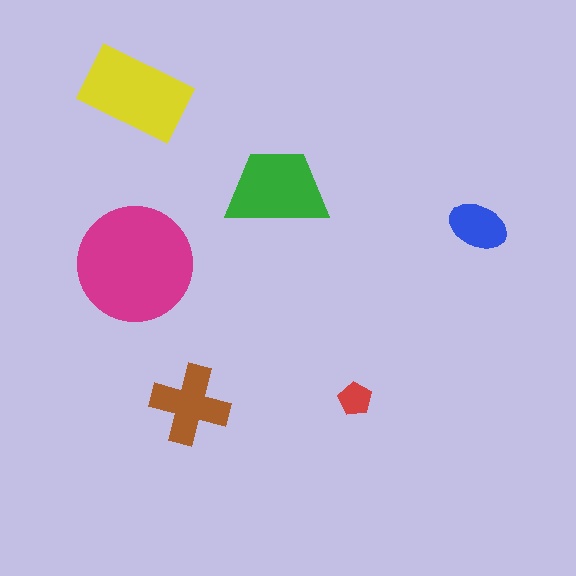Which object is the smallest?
The red pentagon.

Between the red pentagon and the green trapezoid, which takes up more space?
The green trapezoid.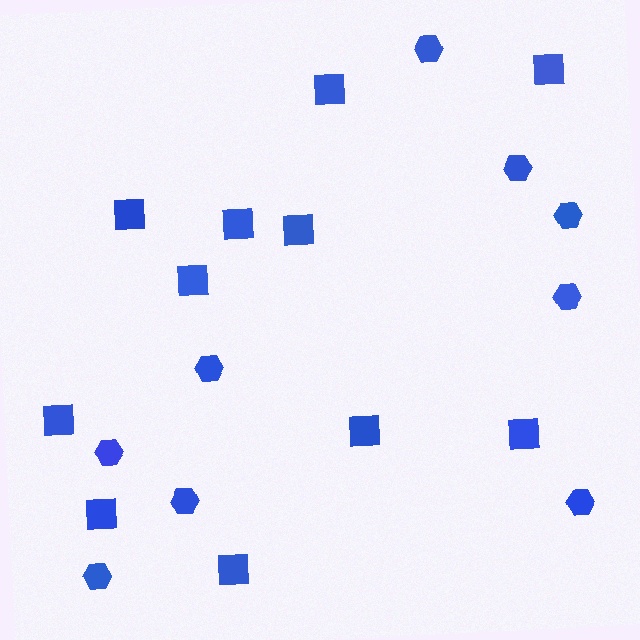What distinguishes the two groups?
There are 2 groups: one group of squares (11) and one group of hexagons (9).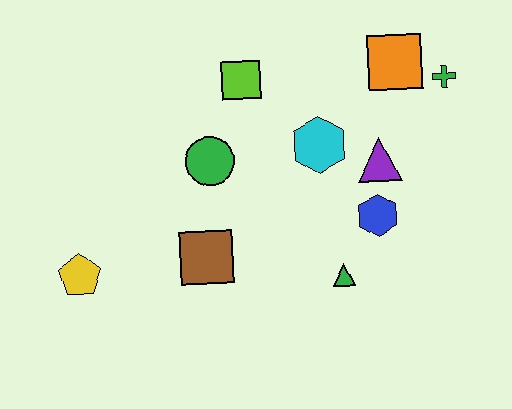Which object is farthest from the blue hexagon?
The yellow pentagon is farthest from the blue hexagon.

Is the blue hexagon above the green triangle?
Yes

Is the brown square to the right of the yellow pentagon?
Yes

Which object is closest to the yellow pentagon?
The brown square is closest to the yellow pentagon.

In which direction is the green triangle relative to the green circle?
The green triangle is to the right of the green circle.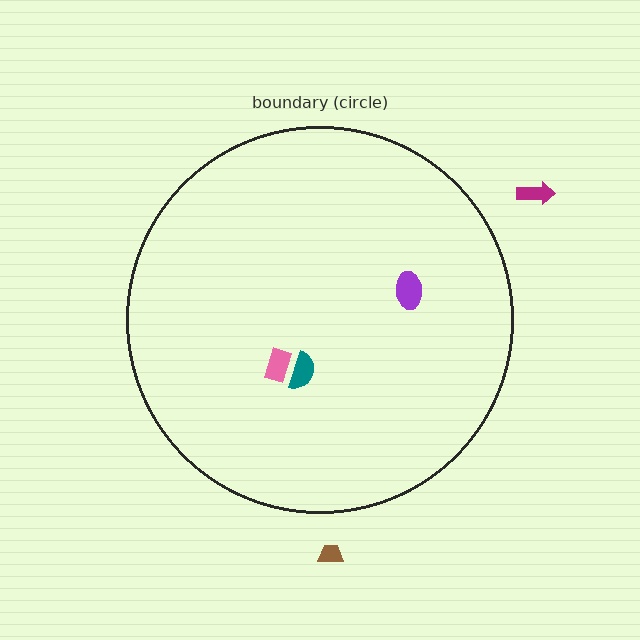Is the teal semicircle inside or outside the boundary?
Inside.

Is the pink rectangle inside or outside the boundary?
Inside.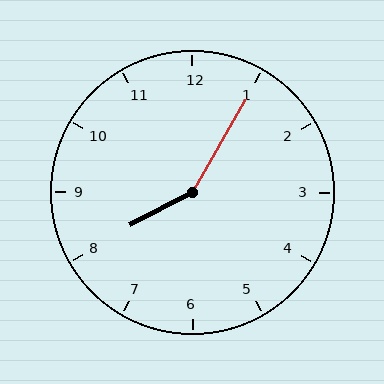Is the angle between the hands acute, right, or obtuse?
It is obtuse.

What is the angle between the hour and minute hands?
Approximately 148 degrees.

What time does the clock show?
8:05.